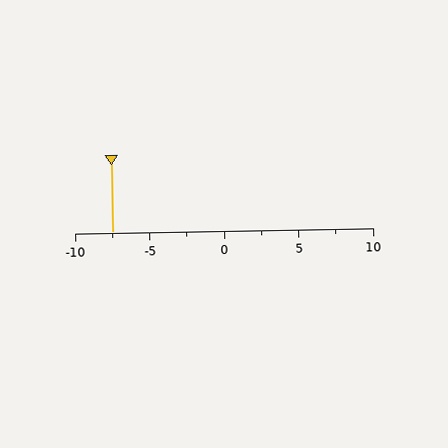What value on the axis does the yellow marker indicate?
The marker indicates approximately -7.5.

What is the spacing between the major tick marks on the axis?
The major ticks are spaced 5 apart.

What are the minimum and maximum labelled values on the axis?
The axis runs from -10 to 10.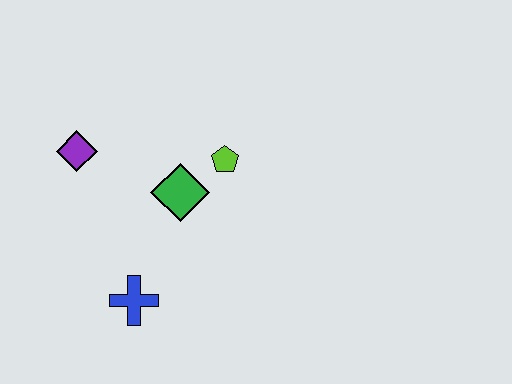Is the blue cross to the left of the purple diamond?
No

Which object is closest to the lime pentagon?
The green diamond is closest to the lime pentagon.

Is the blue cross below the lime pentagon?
Yes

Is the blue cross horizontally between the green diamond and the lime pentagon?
No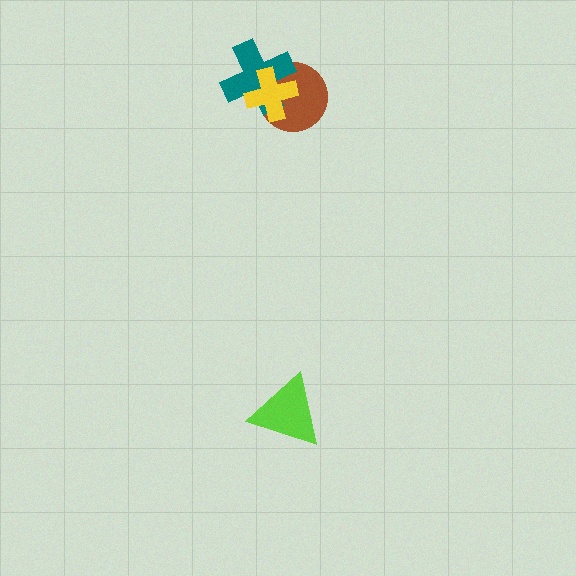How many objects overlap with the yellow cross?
2 objects overlap with the yellow cross.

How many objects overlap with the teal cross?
2 objects overlap with the teal cross.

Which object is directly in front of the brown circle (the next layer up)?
The teal cross is directly in front of the brown circle.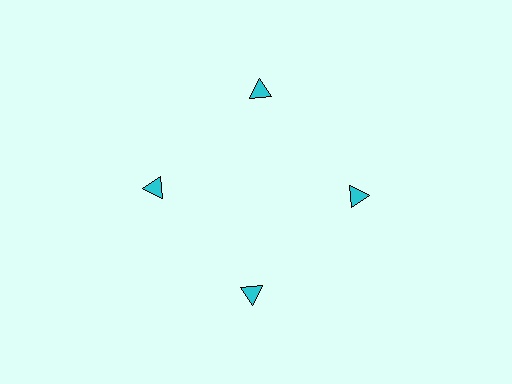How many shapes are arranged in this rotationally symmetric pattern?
There are 4 shapes, arranged in 4 groups of 1.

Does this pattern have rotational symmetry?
Yes, this pattern has 4-fold rotational symmetry. It looks the same after rotating 90 degrees around the center.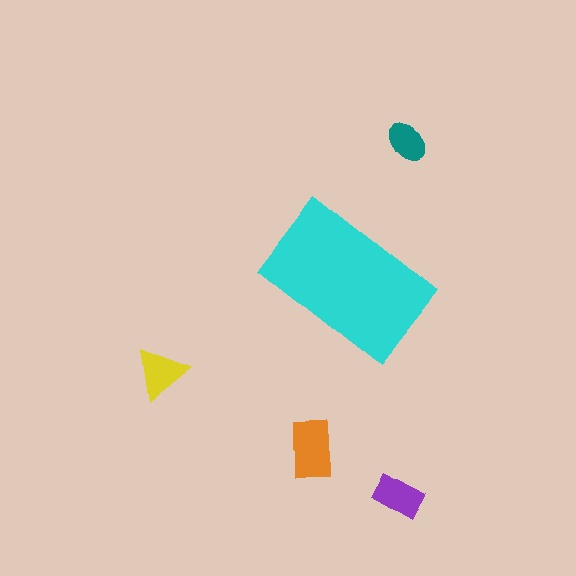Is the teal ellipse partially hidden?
No, the teal ellipse is fully visible.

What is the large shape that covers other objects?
A cyan rectangle.